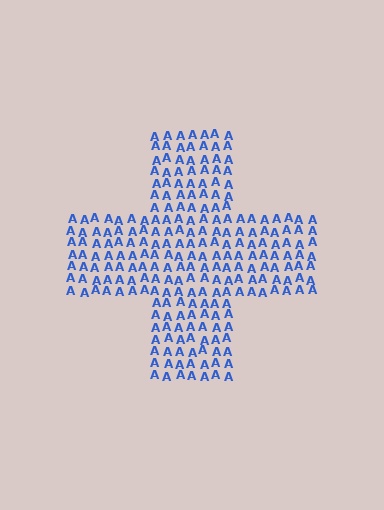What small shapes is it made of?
It is made of small letter A's.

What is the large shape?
The large shape is a cross.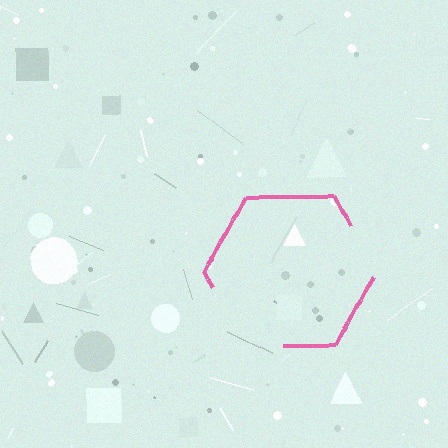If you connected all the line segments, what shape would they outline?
They would outline a hexagon.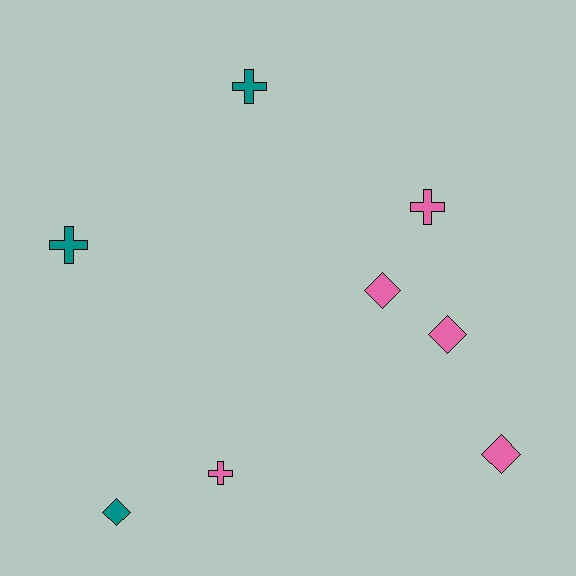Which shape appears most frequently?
Diamond, with 4 objects.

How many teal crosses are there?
There are 2 teal crosses.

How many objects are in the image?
There are 8 objects.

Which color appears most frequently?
Pink, with 5 objects.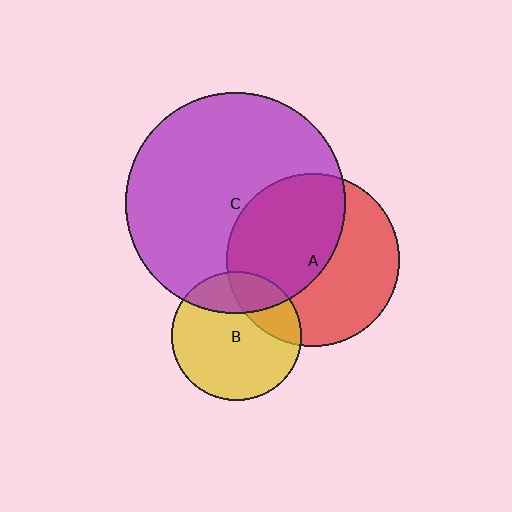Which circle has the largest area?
Circle C (purple).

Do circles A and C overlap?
Yes.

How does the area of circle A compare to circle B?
Approximately 1.8 times.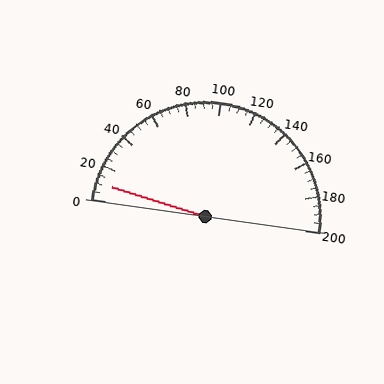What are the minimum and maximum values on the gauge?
The gauge ranges from 0 to 200.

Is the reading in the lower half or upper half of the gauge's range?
The reading is in the lower half of the range (0 to 200).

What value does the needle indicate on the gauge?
The needle indicates approximately 10.